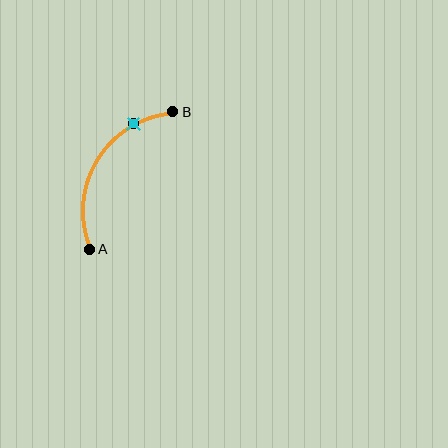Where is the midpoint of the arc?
The arc midpoint is the point on the curve farthest from the straight line joining A and B. It sits to the left of that line.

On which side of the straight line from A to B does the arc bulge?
The arc bulges to the left of the straight line connecting A and B.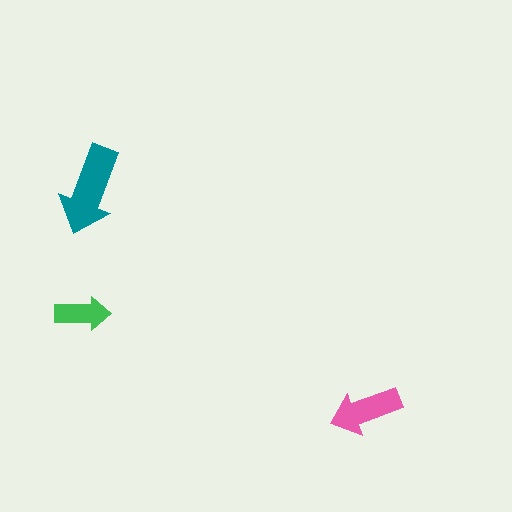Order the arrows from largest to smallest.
the teal one, the pink one, the green one.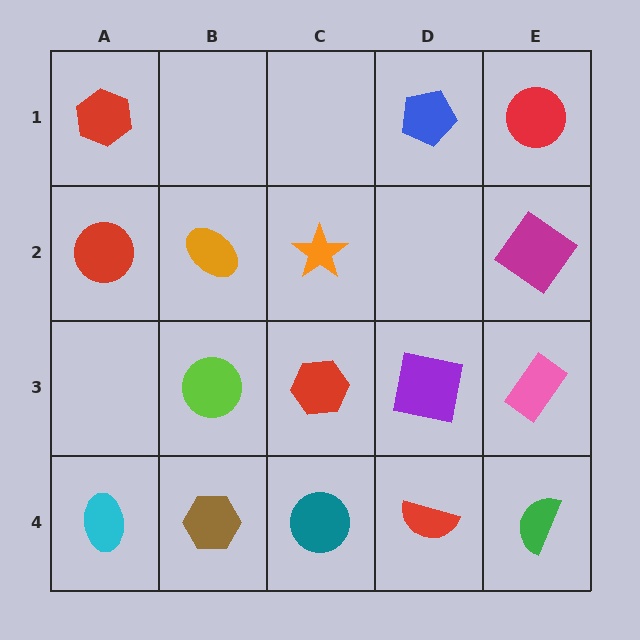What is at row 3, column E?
A pink rectangle.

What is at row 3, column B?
A lime circle.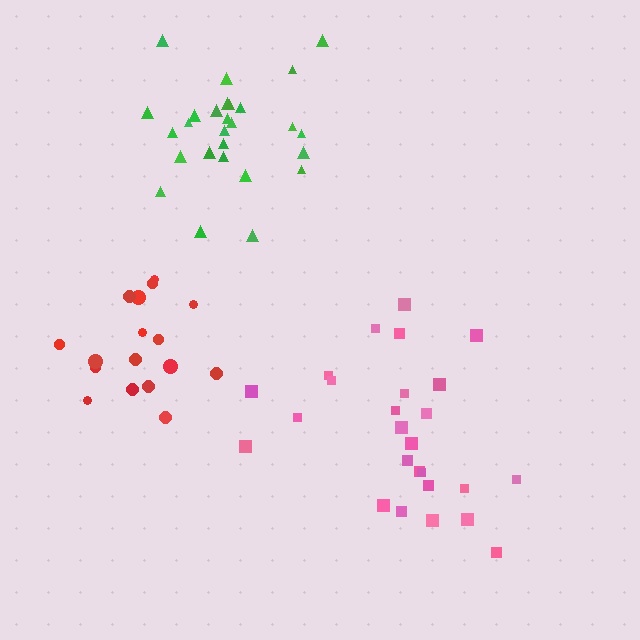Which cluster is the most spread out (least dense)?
Pink.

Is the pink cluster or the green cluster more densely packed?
Green.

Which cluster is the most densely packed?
Green.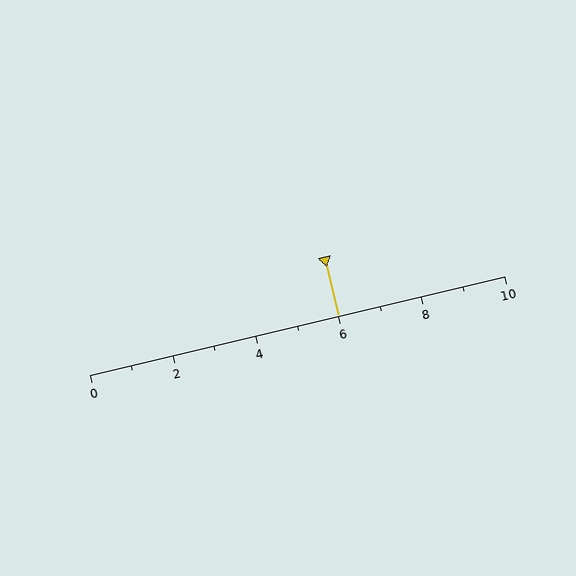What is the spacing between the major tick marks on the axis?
The major ticks are spaced 2 apart.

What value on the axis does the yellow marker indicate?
The marker indicates approximately 6.